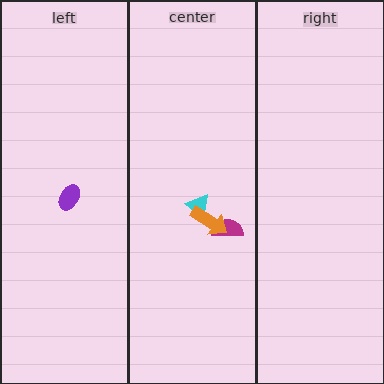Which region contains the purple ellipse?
The left region.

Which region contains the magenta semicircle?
The center region.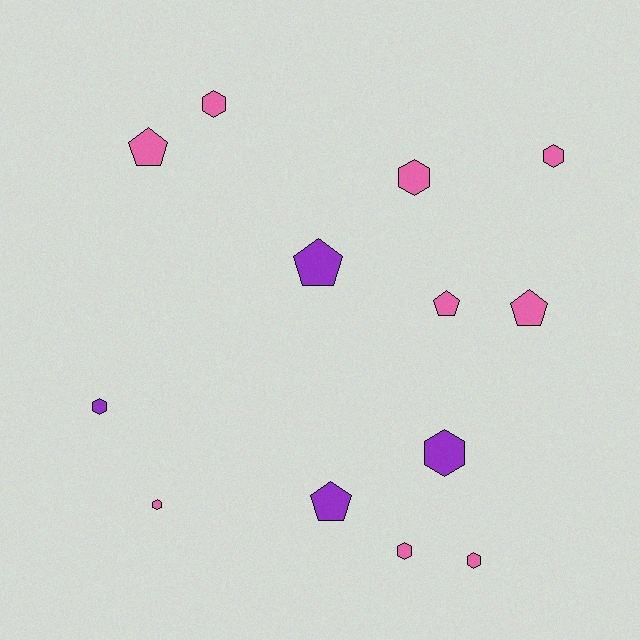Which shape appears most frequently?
Hexagon, with 8 objects.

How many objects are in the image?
There are 13 objects.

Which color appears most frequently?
Pink, with 9 objects.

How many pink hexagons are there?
There are 6 pink hexagons.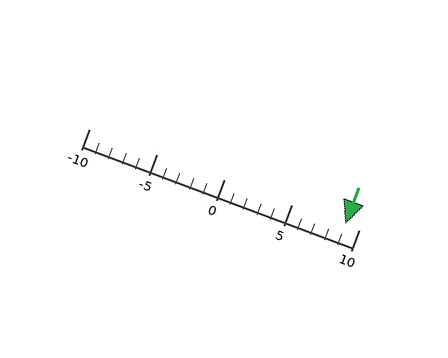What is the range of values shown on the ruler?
The ruler shows values from -10 to 10.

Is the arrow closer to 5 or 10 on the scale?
The arrow is closer to 10.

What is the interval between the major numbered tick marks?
The major tick marks are spaced 5 units apart.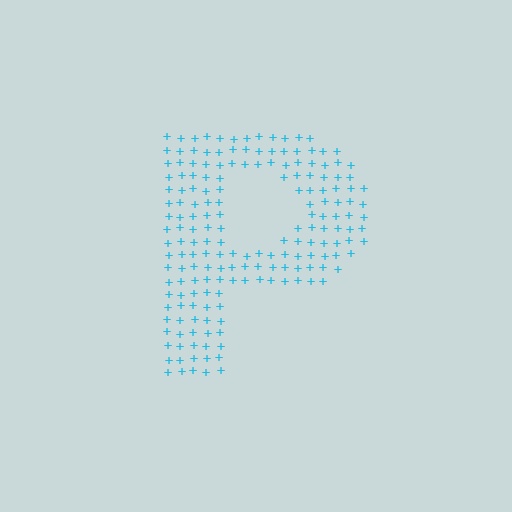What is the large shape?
The large shape is the letter P.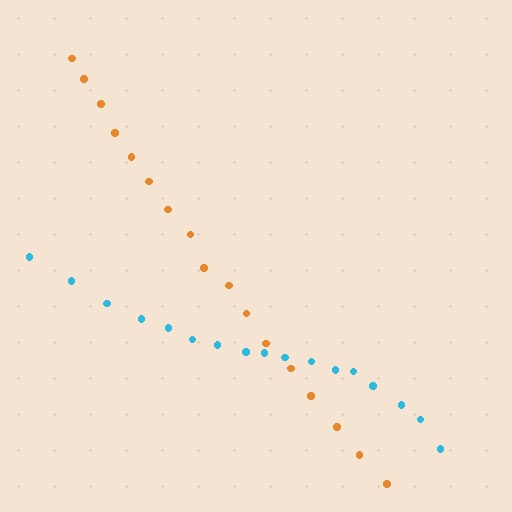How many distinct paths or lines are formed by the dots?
There are 2 distinct paths.